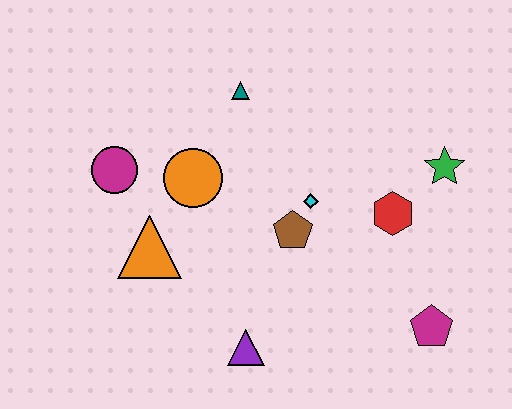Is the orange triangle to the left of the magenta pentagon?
Yes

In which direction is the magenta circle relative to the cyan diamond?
The magenta circle is to the left of the cyan diamond.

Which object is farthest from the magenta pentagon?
The magenta circle is farthest from the magenta pentagon.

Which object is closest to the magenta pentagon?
The red hexagon is closest to the magenta pentagon.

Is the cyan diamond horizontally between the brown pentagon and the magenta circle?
No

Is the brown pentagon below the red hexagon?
Yes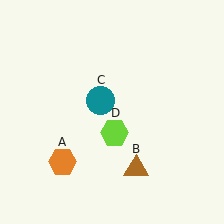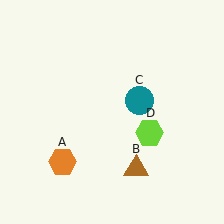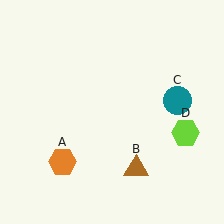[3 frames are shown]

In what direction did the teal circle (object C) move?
The teal circle (object C) moved right.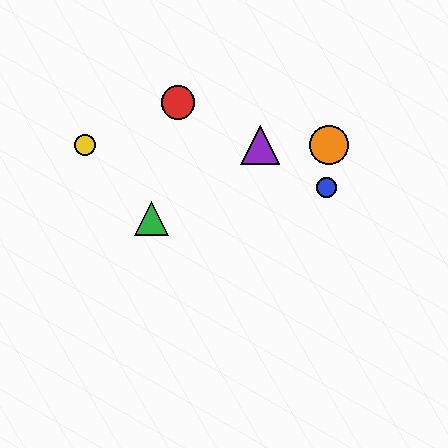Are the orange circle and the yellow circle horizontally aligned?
Yes, both are at y≈145.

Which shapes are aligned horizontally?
The yellow circle, the purple triangle, the orange circle are aligned horizontally.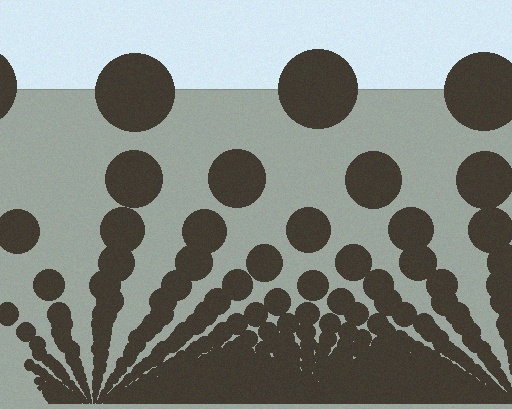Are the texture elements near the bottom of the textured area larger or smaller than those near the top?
Smaller. The gradient is inverted — elements near the bottom are smaller and denser.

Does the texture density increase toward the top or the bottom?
Density increases toward the bottom.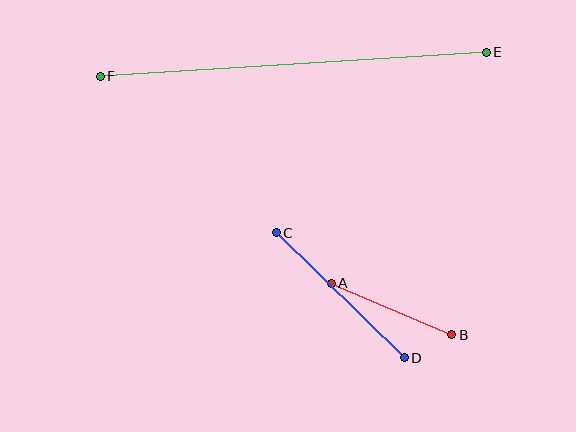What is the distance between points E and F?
The distance is approximately 386 pixels.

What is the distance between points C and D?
The distance is approximately 179 pixels.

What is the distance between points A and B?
The distance is approximately 131 pixels.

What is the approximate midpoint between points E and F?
The midpoint is at approximately (293, 64) pixels.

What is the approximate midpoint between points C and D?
The midpoint is at approximately (340, 295) pixels.